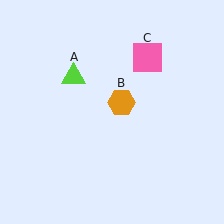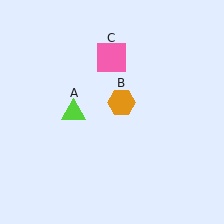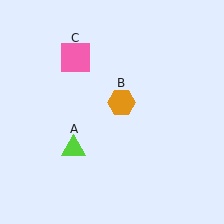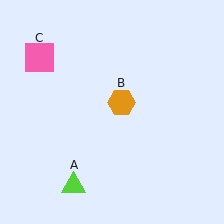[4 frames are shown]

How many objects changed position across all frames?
2 objects changed position: lime triangle (object A), pink square (object C).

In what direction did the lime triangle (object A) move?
The lime triangle (object A) moved down.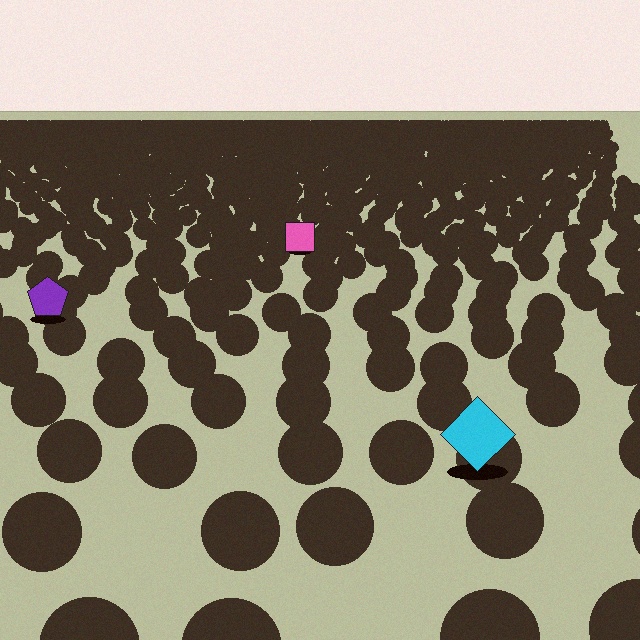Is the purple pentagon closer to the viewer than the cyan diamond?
No. The cyan diamond is closer — you can tell from the texture gradient: the ground texture is coarser near it.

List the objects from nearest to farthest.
From nearest to farthest: the cyan diamond, the purple pentagon, the pink square.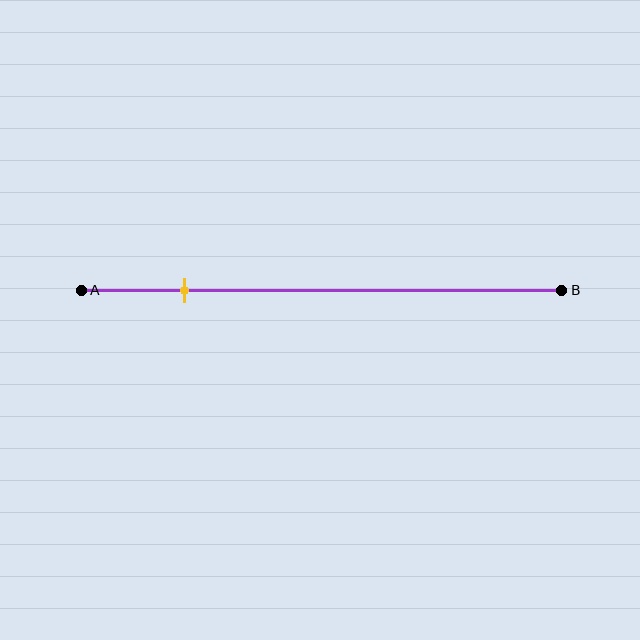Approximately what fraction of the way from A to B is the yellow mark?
The yellow mark is approximately 20% of the way from A to B.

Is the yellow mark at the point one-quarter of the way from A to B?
No, the mark is at about 20% from A, not at the 25% one-quarter point.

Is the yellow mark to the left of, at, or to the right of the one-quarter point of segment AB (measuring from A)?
The yellow mark is to the left of the one-quarter point of segment AB.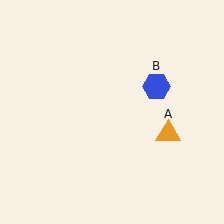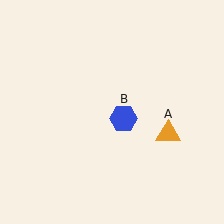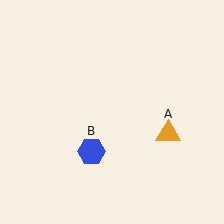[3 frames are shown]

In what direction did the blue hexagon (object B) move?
The blue hexagon (object B) moved down and to the left.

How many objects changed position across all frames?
1 object changed position: blue hexagon (object B).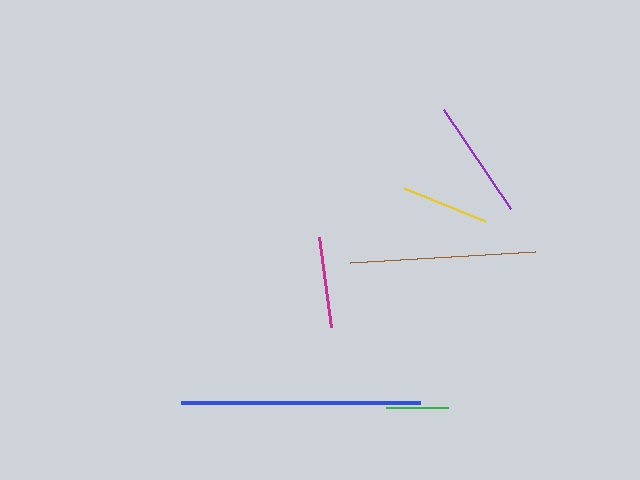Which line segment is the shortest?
The green line is the shortest at approximately 62 pixels.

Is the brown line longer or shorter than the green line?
The brown line is longer than the green line.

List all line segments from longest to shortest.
From longest to shortest: blue, brown, purple, magenta, yellow, green.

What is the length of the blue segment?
The blue segment is approximately 240 pixels long.